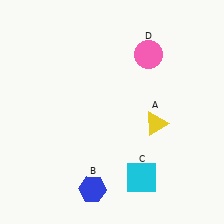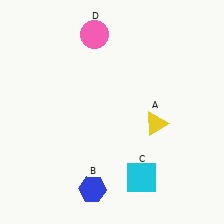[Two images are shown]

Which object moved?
The pink circle (D) moved left.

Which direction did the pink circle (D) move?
The pink circle (D) moved left.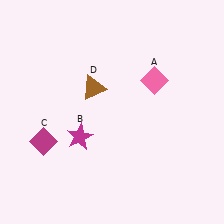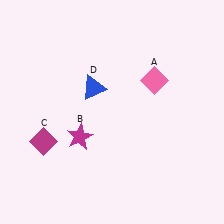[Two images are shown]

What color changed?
The triangle (D) changed from brown in Image 1 to blue in Image 2.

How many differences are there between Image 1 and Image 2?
There is 1 difference between the two images.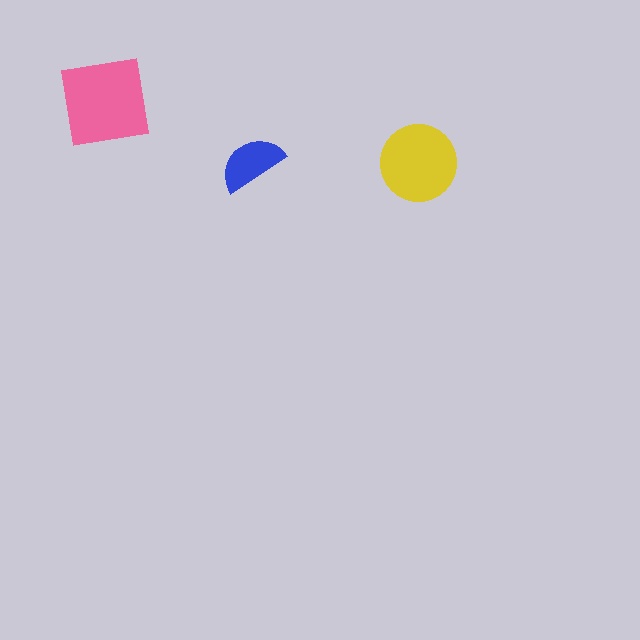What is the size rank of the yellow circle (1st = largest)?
2nd.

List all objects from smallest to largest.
The blue semicircle, the yellow circle, the pink square.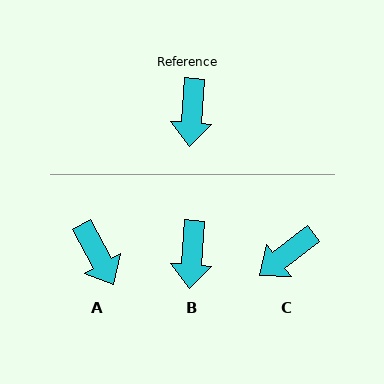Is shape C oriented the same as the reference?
No, it is off by about 48 degrees.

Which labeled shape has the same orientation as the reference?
B.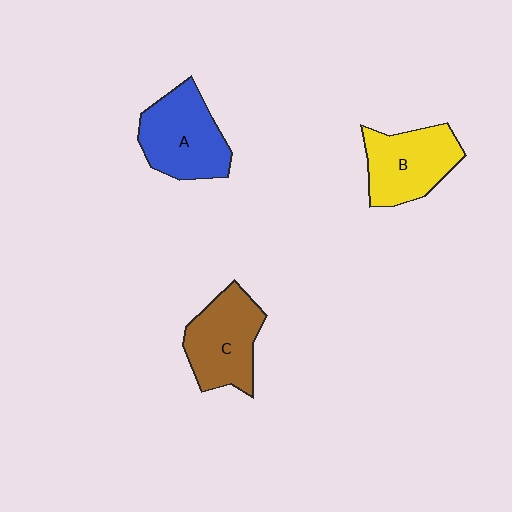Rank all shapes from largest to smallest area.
From largest to smallest: A (blue), C (brown), B (yellow).